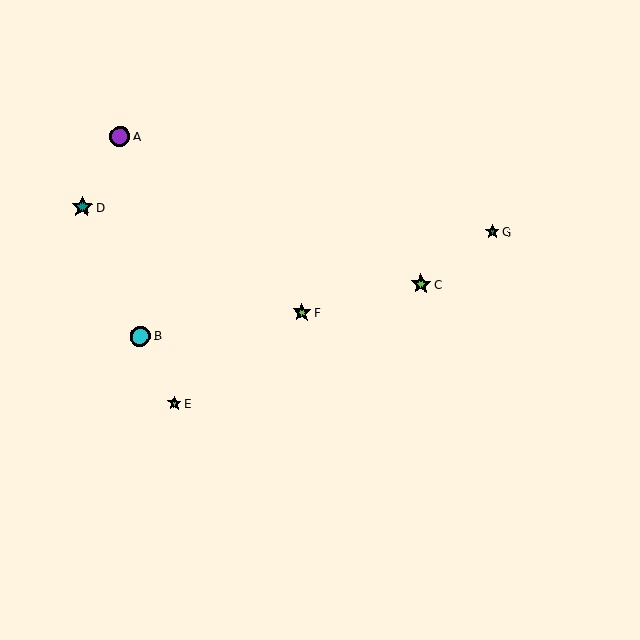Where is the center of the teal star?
The center of the teal star is at (82, 207).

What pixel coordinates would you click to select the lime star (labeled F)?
Click at (302, 312) to select the lime star F.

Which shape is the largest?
The teal star (labeled D) is the largest.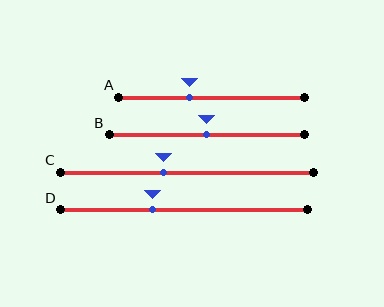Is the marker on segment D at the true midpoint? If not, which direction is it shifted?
No, the marker on segment D is shifted to the left by about 13% of the segment length.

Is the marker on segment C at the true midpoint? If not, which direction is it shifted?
No, the marker on segment C is shifted to the left by about 9% of the segment length.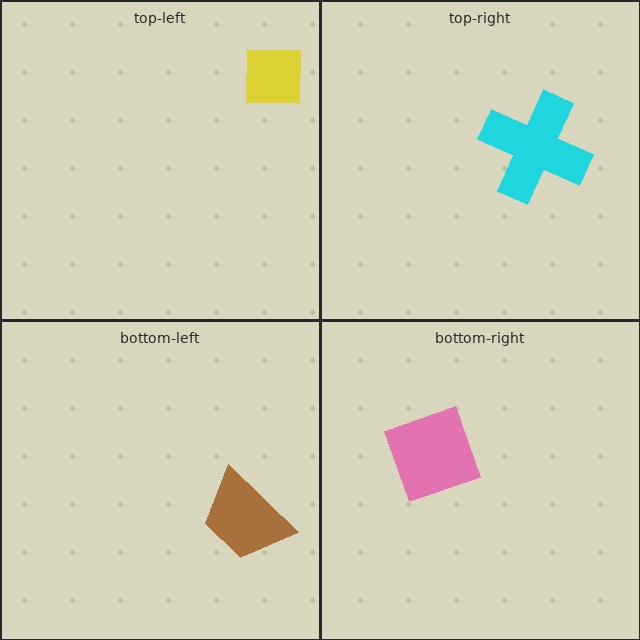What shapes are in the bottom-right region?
The pink square.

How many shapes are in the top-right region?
1.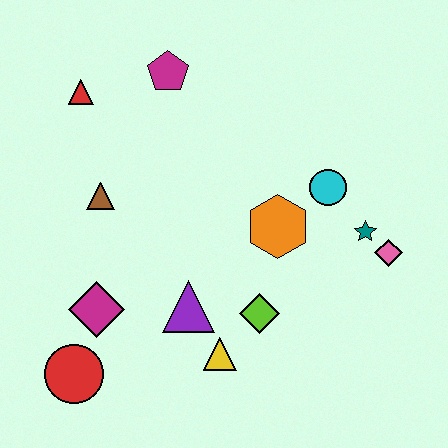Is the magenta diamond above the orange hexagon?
No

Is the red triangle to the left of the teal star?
Yes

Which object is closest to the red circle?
The magenta diamond is closest to the red circle.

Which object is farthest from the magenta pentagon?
The red circle is farthest from the magenta pentagon.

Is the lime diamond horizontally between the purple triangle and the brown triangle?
No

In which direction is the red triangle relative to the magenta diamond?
The red triangle is above the magenta diamond.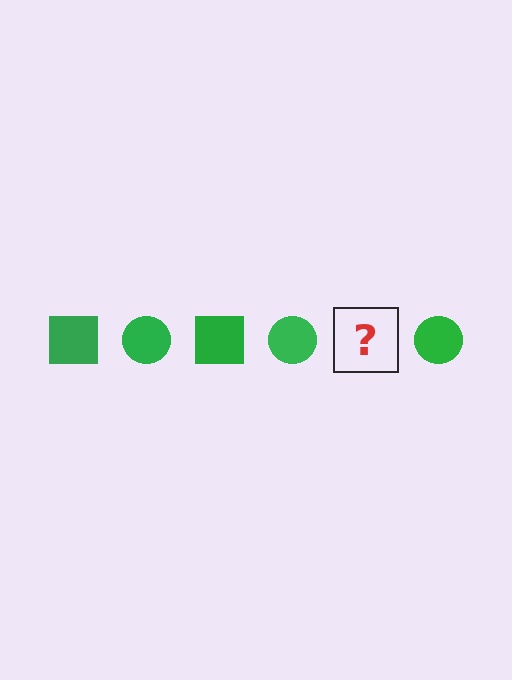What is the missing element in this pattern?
The missing element is a green square.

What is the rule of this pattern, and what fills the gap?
The rule is that the pattern cycles through square, circle shapes in green. The gap should be filled with a green square.